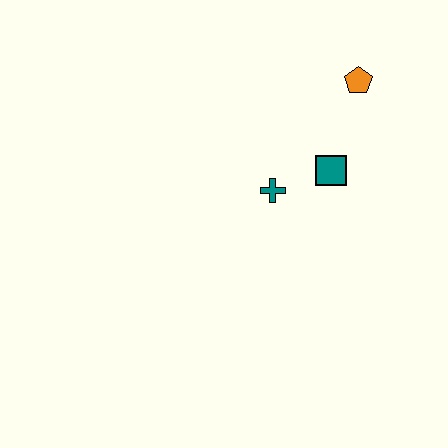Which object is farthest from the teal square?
The orange pentagon is farthest from the teal square.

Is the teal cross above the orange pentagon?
No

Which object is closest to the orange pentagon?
The teal square is closest to the orange pentagon.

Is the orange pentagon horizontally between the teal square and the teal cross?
No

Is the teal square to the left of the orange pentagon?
Yes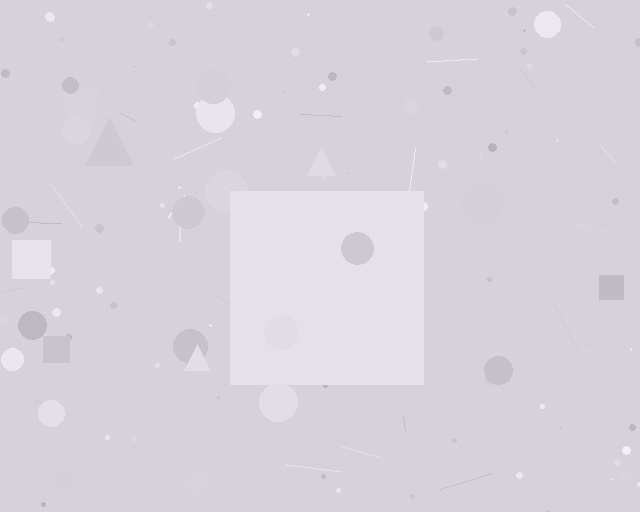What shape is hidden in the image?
A square is hidden in the image.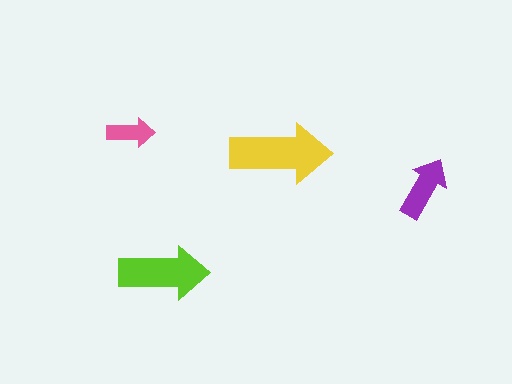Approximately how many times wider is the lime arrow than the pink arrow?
About 2 times wider.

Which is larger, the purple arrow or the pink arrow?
The purple one.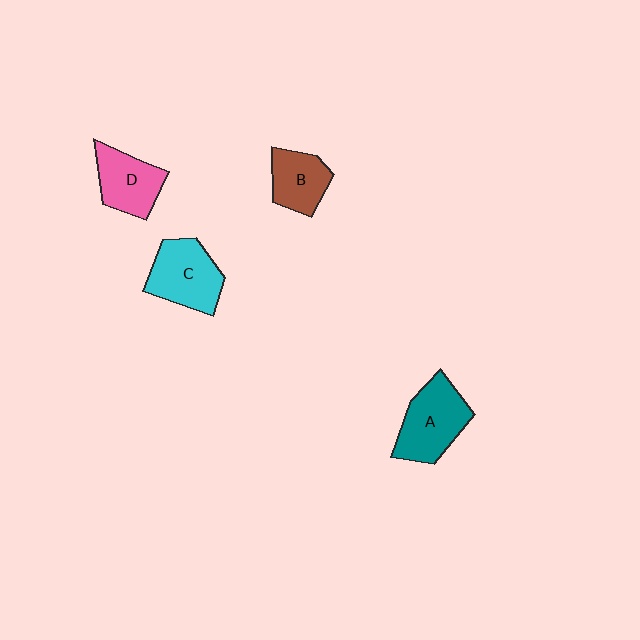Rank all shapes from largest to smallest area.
From largest to smallest: A (teal), C (cyan), D (pink), B (brown).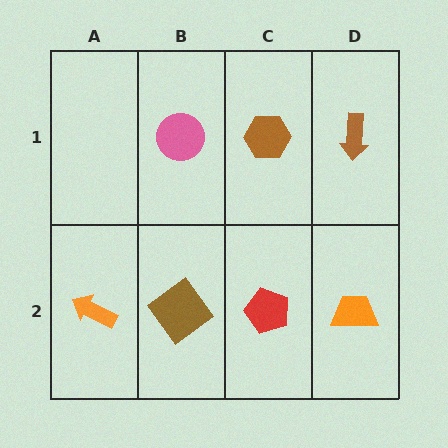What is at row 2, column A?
An orange arrow.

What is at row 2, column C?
A red pentagon.